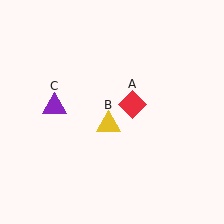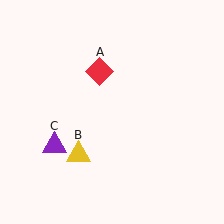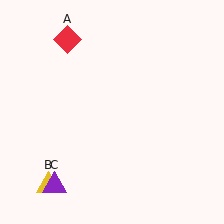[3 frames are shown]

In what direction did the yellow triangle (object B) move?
The yellow triangle (object B) moved down and to the left.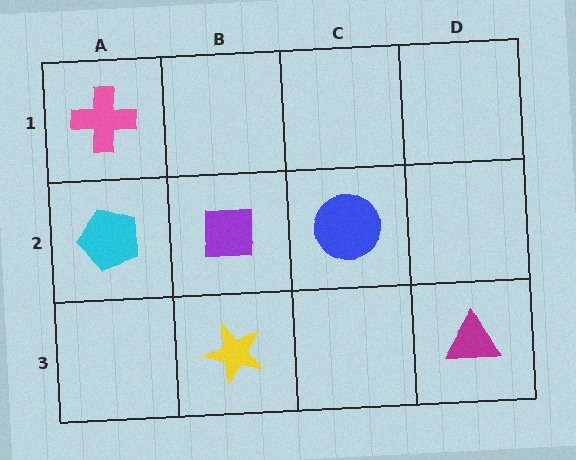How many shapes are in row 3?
2 shapes.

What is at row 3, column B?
A yellow star.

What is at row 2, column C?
A blue circle.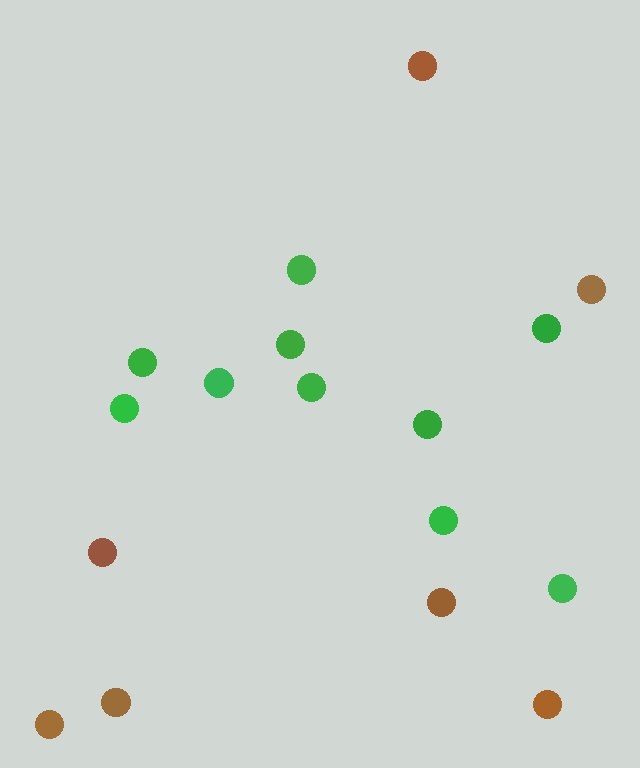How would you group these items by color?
There are 2 groups: one group of green circles (10) and one group of brown circles (7).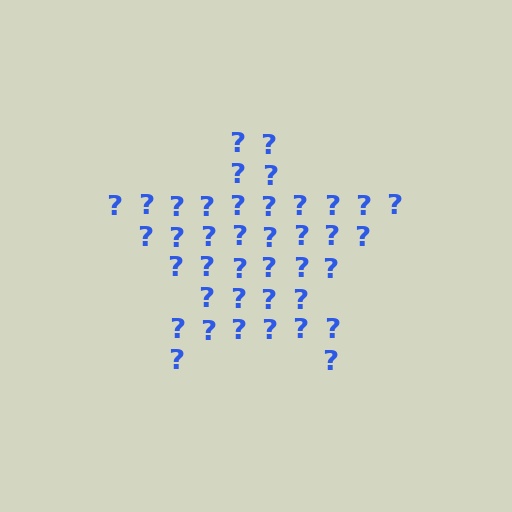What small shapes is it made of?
It is made of small question marks.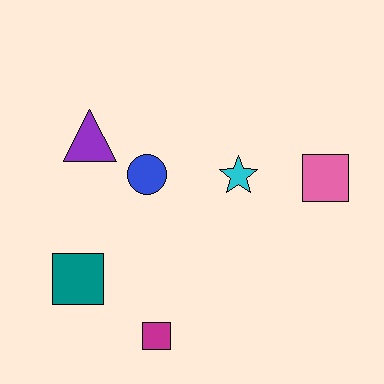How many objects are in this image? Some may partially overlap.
There are 6 objects.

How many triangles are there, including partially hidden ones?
There is 1 triangle.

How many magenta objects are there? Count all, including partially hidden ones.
There is 1 magenta object.